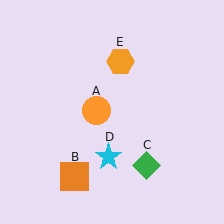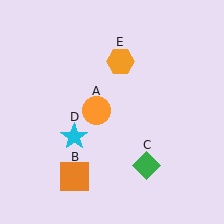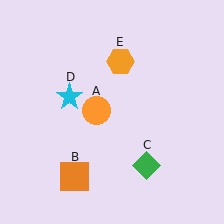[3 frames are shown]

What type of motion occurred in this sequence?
The cyan star (object D) rotated clockwise around the center of the scene.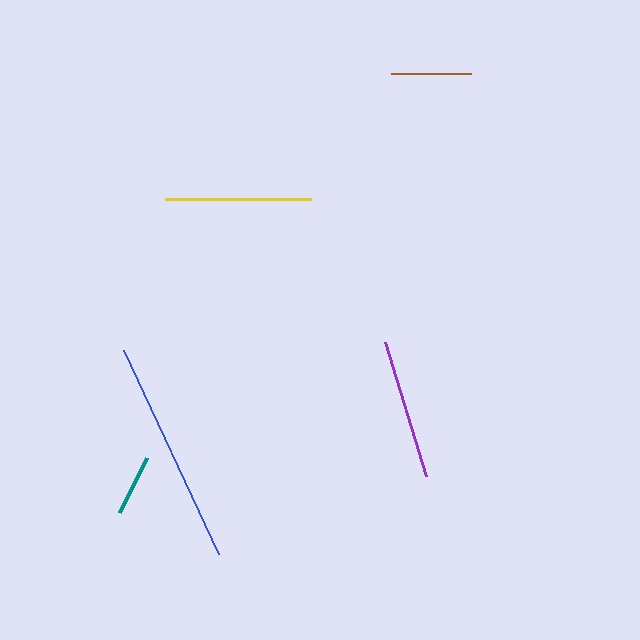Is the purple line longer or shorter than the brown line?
The purple line is longer than the brown line.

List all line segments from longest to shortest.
From longest to shortest: blue, yellow, purple, brown, teal.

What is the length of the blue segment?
The blue segment is approximately 225 pixels long.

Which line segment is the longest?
The blue line is the longest at approximately 225 pixels.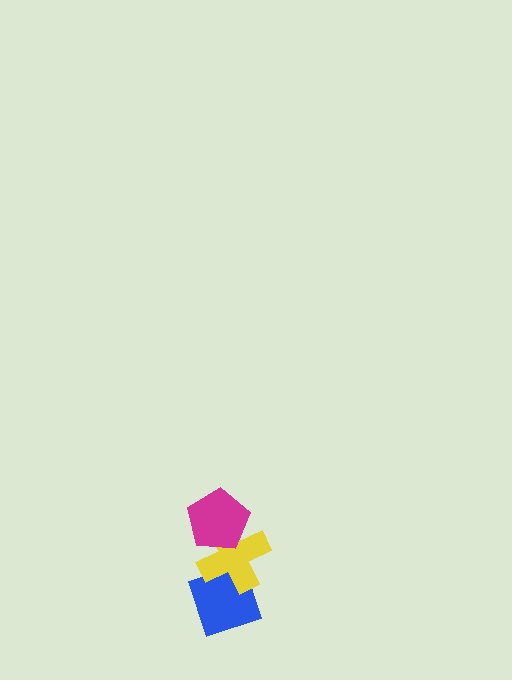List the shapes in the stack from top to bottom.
From top to bottom: the magenta pentagon, the yellow cross, the blue diamond.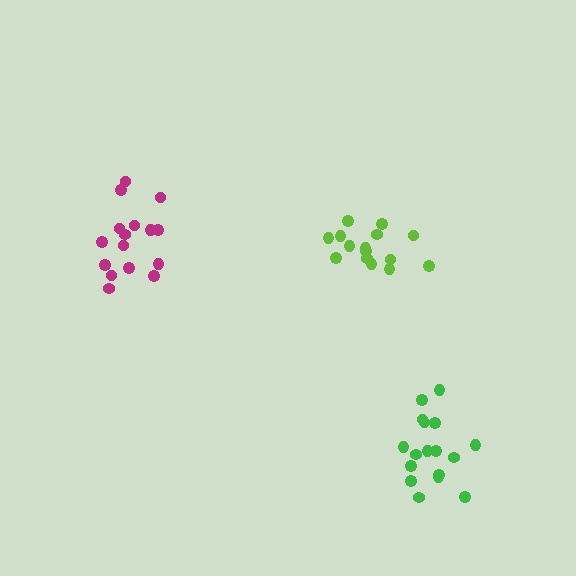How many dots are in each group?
Group 1: 15 dots, Group 2: 16 dots, Group 3: 17 dots (48 total).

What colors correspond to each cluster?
The clusters are colored: lime, magenta, green.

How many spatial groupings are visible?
There are 3 spatial groupings.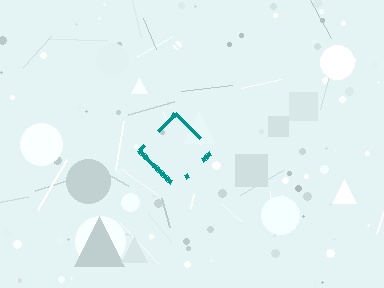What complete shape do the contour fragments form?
The contour fragments form a diamond.